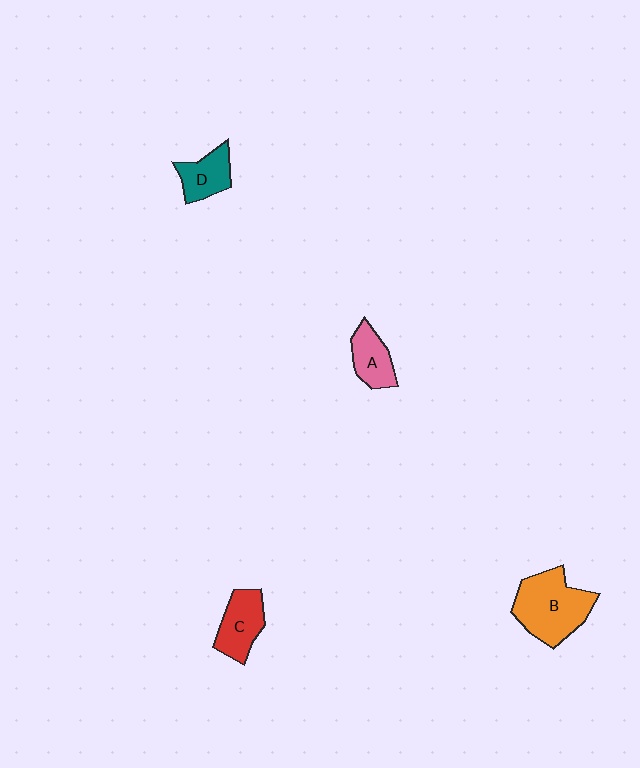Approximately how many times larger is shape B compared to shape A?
Approximately 2.0 times.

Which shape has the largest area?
Shape B (orange).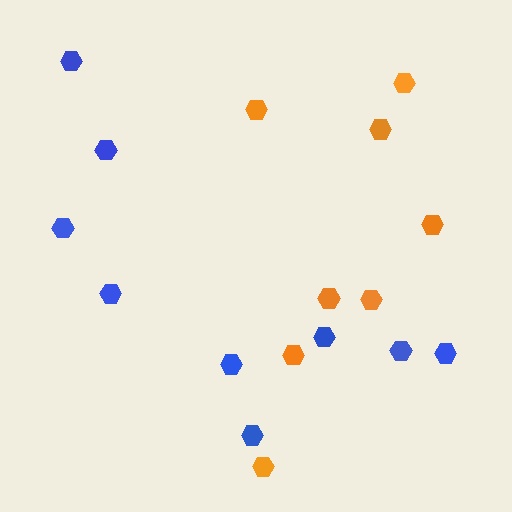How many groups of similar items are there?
There are 2 groups: one group of blue hexagons (9) and one group of orange hexagons (8).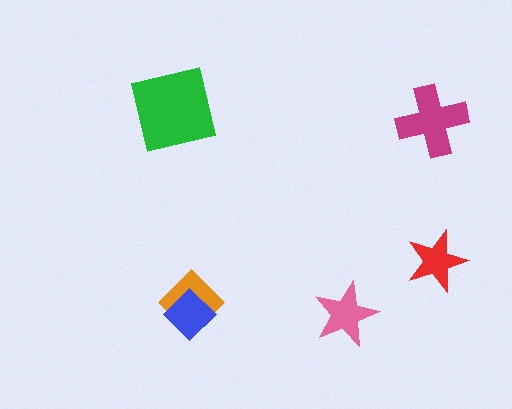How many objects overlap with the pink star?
0 objects overlap with the pink star.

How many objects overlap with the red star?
0 objects overlap with the red star.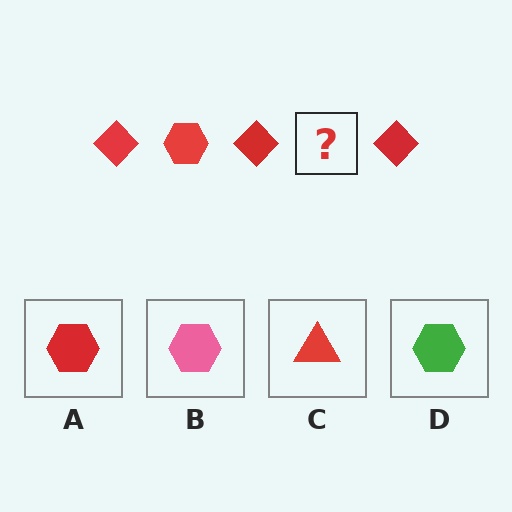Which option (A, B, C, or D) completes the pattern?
A.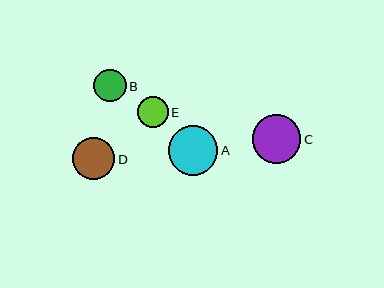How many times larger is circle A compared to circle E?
Circle A is approximately 1.6 times the size of circle E.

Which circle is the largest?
Circle A is the largest with a size of approximately 50 pixels.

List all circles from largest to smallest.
From largest to smallest: A, C, D, B, E.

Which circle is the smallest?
Circle E is the smallest with a size of approximately 31 pixels.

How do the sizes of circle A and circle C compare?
Circle A and circle C are approximately the same size.